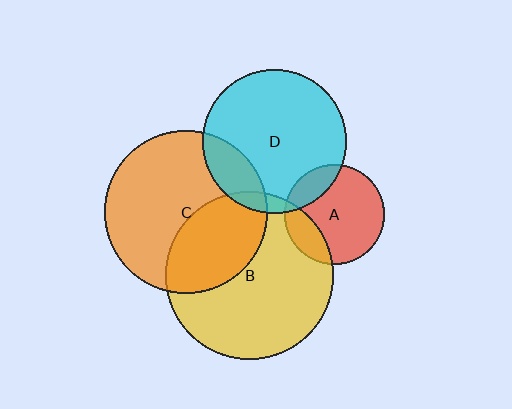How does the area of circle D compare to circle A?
Approximately 2.0 times.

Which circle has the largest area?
Circle B (yellow).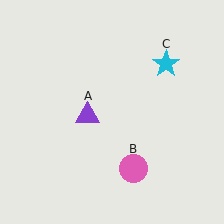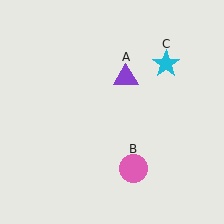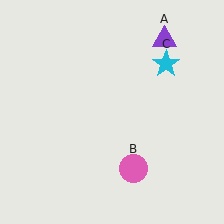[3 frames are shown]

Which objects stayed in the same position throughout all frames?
Pink circle (object B) and cyan star (object C) remained stationary.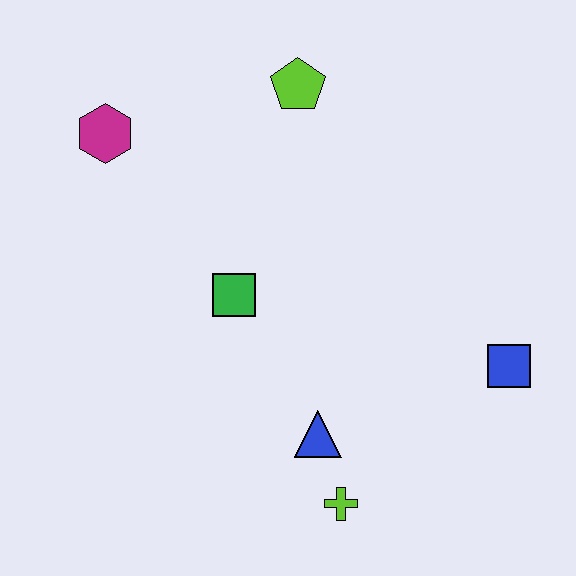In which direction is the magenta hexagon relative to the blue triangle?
The magenta hexagon is above the blue triangle.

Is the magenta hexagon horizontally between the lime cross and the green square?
No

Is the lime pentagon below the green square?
No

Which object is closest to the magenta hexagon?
The lime pentagon is closest to the magenta hexagon.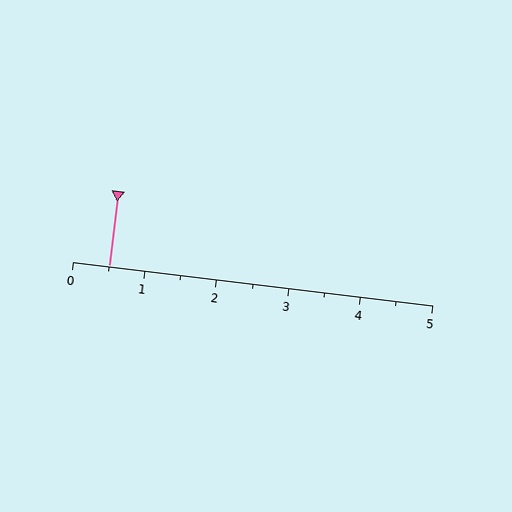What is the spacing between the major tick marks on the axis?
The major ticks are spaced 1 apart.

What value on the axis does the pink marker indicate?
The marker indicates approximately 0.5.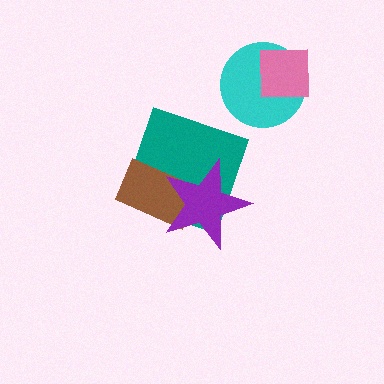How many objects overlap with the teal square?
2 objects overlap with the teal square.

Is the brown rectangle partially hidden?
Yes, it is partially covered by another shape.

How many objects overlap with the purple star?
2 objects overlap with the purple star.